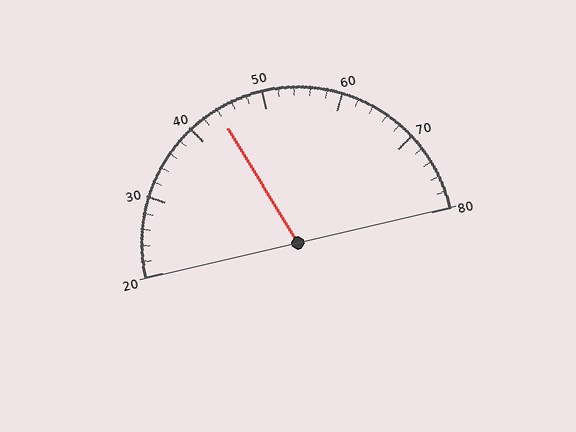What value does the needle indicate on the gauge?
The needle indicates approximately 44.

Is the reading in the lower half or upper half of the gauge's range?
The reading is in the lower half of the range (20 to 80).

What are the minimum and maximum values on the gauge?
The gauge ranges from 20 to 80.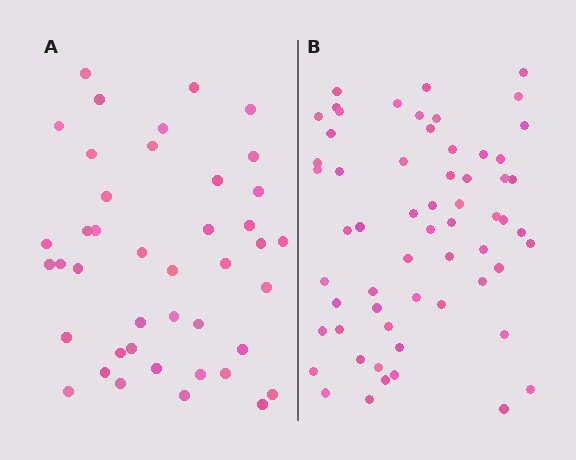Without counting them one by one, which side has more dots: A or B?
Region B (the right region) has more dots.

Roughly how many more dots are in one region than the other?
Region B has approximately 20 more dots than region A.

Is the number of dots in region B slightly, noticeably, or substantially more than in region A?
Region B has noticeably more, but not dramatically so. The ratio is roughly 1.4 to 1.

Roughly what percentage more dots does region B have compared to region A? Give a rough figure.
About 45% more.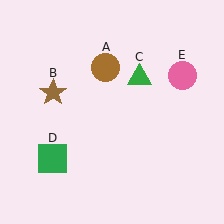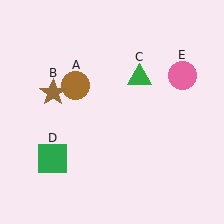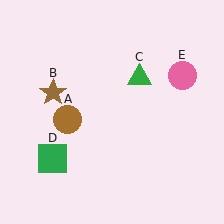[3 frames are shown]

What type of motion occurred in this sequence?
The brown circle (object A) rotated counterclockwise around the center of the scene.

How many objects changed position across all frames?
1 object changed position: brown circle (object A).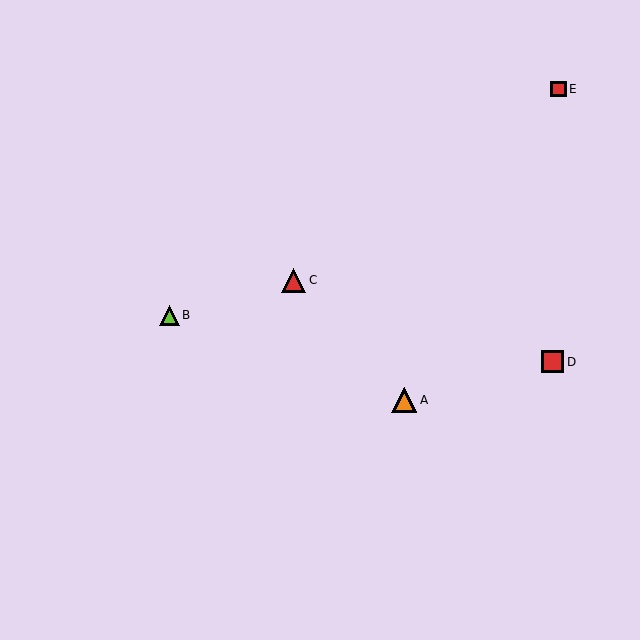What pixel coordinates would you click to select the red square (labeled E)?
Click at (559, 89) to select the red square E.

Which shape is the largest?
The orange triangle (labeled A) is the largest.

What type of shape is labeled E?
Shape E is a red square.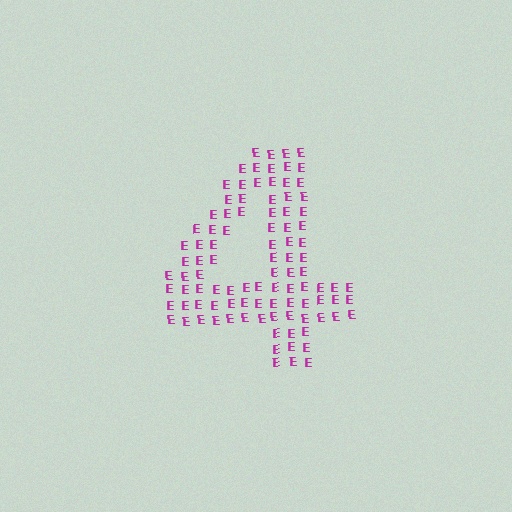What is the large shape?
The large shape is the digit 4.